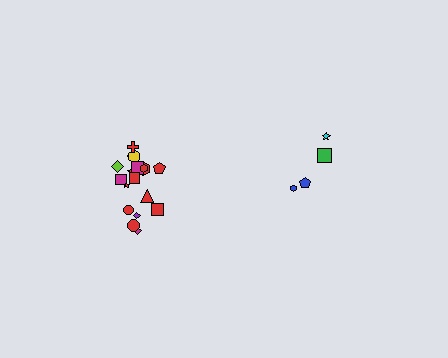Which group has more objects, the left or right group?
The left group.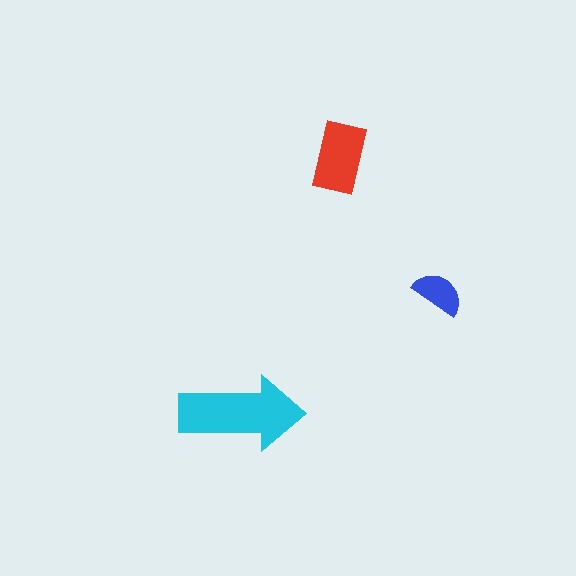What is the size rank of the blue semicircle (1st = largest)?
3rd.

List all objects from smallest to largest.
The blue semicircle, the red rectangle, the cyan arrow.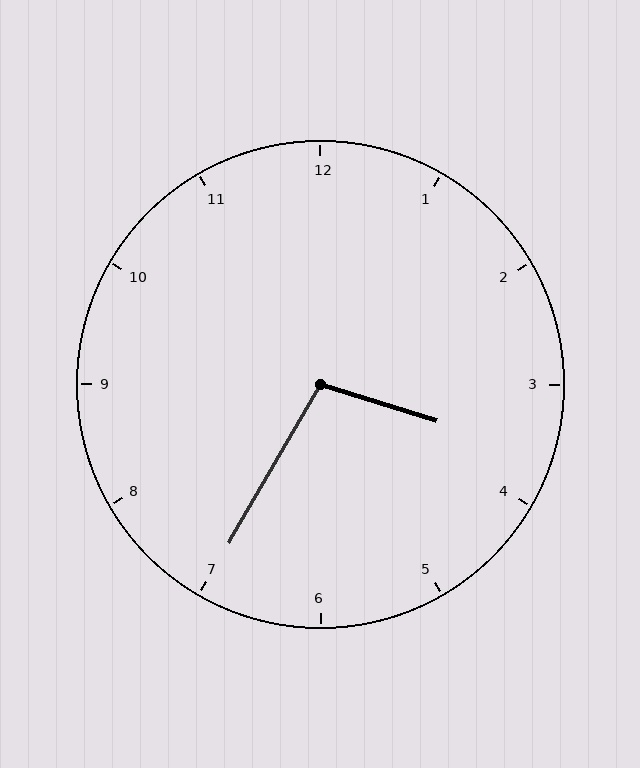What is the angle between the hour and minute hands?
Approximately 102 degrees.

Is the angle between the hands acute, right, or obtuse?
It is obtuse.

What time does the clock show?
3:35.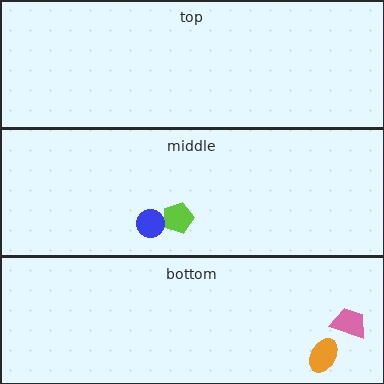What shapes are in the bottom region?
The orange ellipse, the pink trapezoid.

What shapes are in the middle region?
The lime pentagon, the blue circle.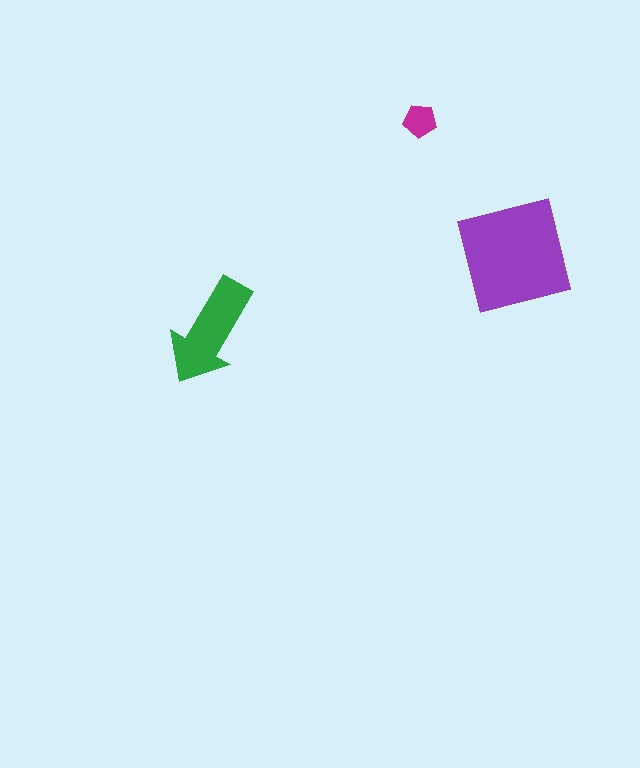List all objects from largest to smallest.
The purple square, the green arrow, the magenta pentagon.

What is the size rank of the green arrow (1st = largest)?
2nd.